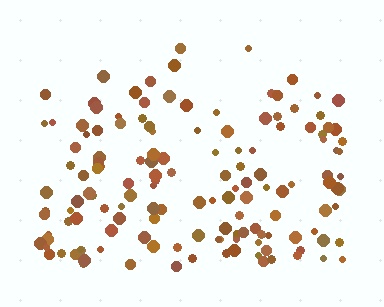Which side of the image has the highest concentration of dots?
The bottom.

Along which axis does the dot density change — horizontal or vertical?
Vertical.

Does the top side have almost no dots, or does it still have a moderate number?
Still a moderate number, just noticeably fewer than the bottom.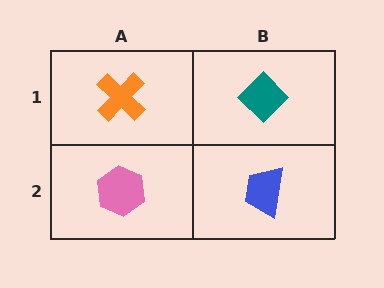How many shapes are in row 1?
2 shapes.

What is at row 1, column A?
An orange cross.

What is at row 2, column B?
A blue trapezoid.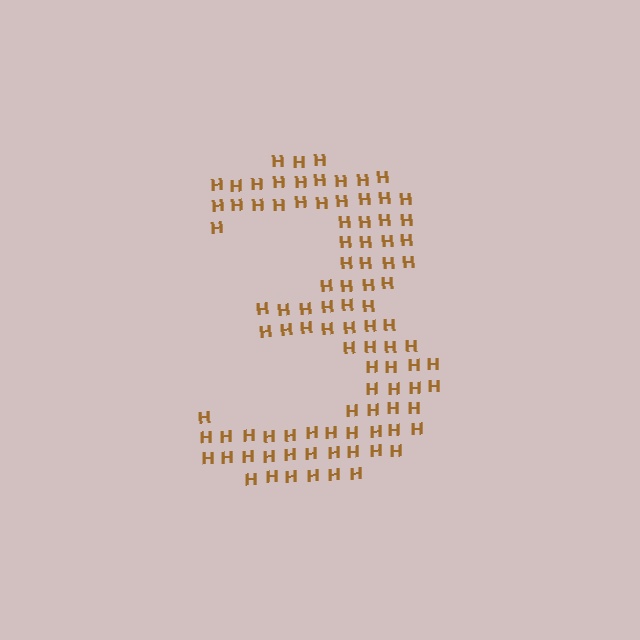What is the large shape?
The large shape is the digit 3.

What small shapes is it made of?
It is made of small letter H's.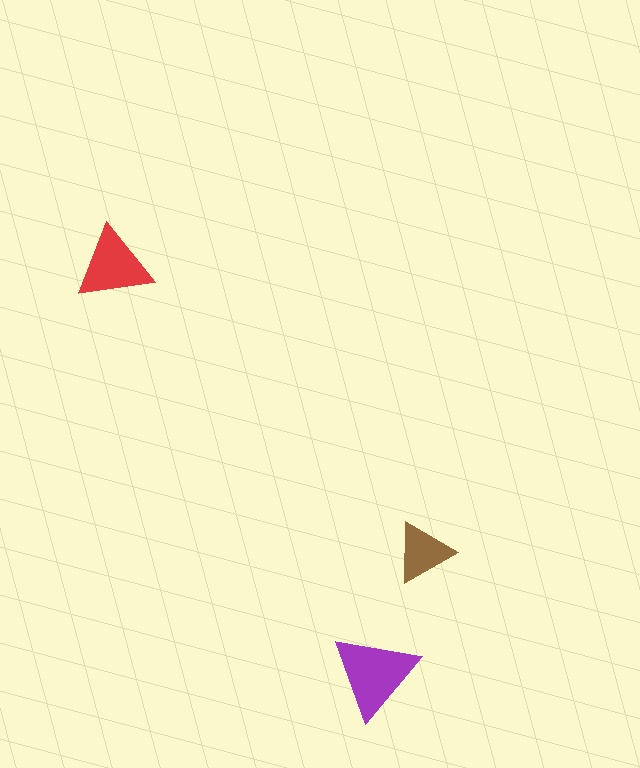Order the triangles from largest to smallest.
the purple one, the red one, the brown one.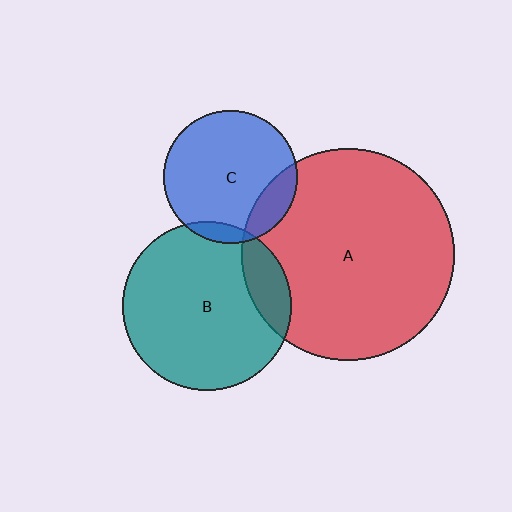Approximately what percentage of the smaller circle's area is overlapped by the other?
Approximately 15%.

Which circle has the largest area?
Circle A (red).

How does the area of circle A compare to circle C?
Approximately 2.5 times.